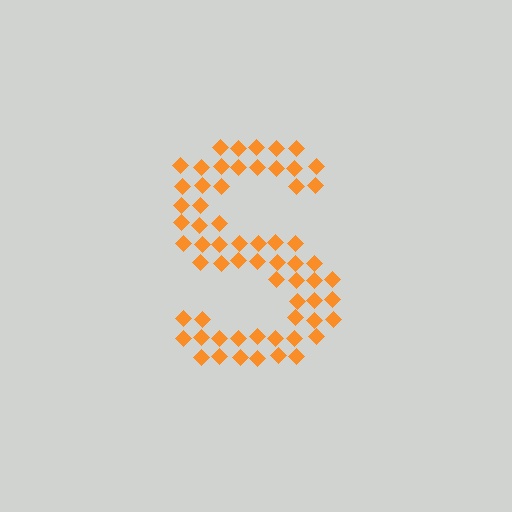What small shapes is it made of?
It is made of small diamonds.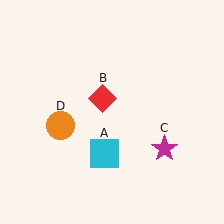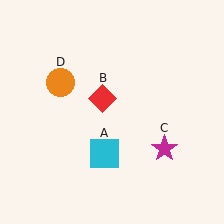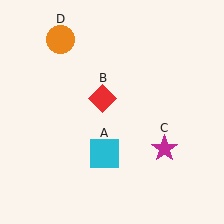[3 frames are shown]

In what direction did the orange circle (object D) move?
The orange circle (object D) moved up.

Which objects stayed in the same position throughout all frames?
Cyan square (object A) and red diamond (object B) and magenta star (object C) remained stationary.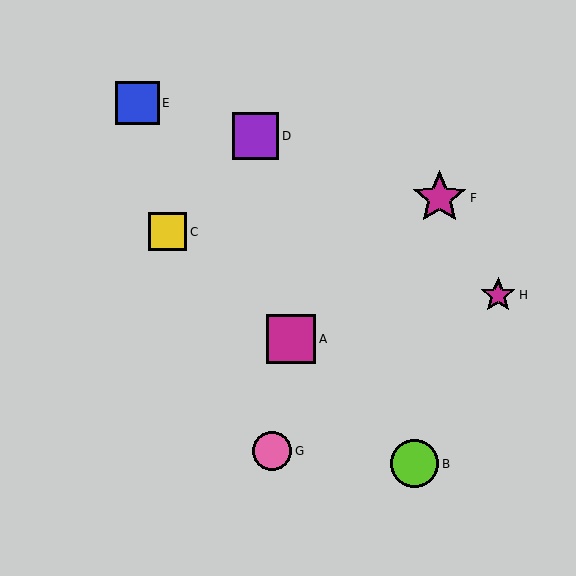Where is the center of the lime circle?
The center of the lime circle is at (415, 464).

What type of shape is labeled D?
Shape D is a purple square.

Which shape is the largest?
The magenta star (labeled F) is the largest.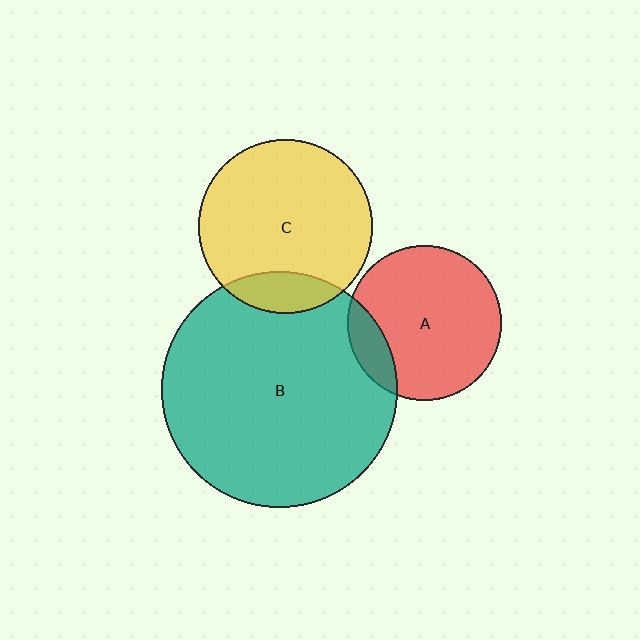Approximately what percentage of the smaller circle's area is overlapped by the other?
Approximately 15%.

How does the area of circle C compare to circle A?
Approximately 1.3 times.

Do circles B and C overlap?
Yes.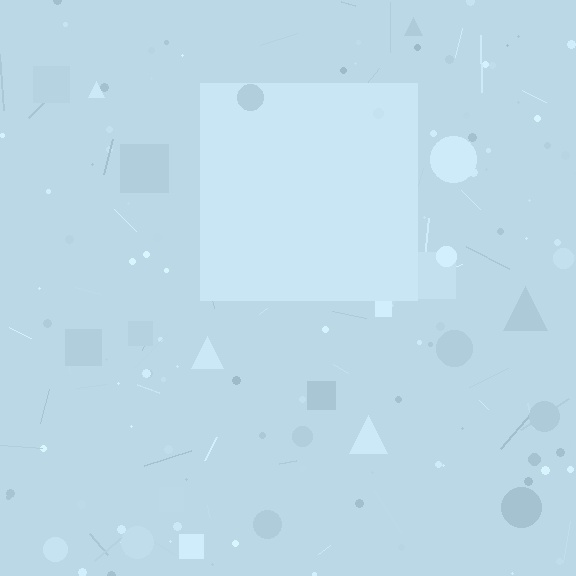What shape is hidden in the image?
A square is hidden in the image.